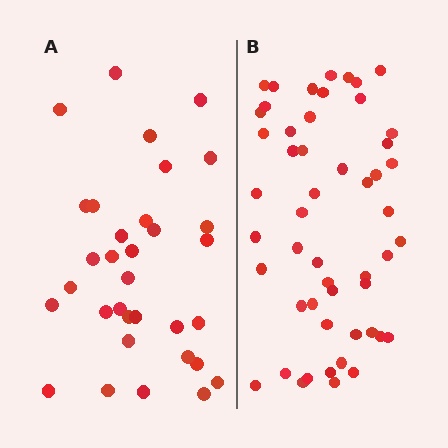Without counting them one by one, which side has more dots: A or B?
Region B (the right region) has more dots.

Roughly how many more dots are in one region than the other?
Region B has approximately 20 more dots than region A.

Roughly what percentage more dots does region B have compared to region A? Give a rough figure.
About 55% more.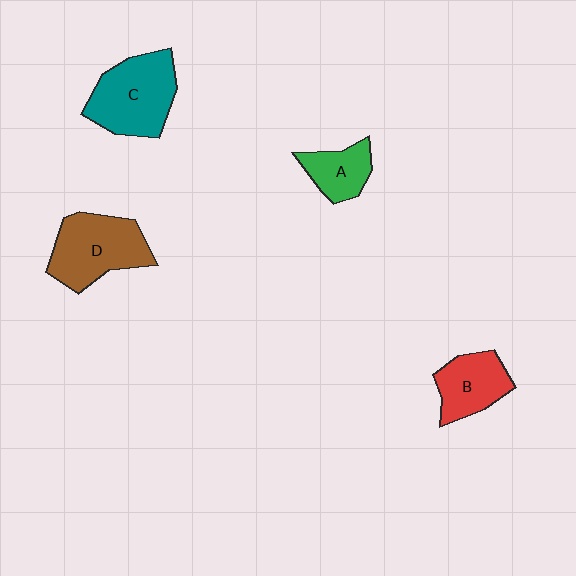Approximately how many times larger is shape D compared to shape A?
Approximately 1.9 times.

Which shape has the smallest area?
Shape A (green).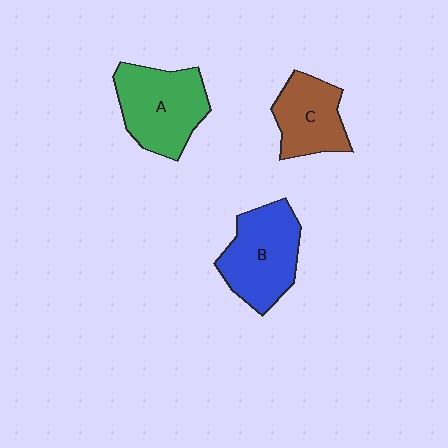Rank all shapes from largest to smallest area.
From largest to smallest: A (green), B (blue), C (brown).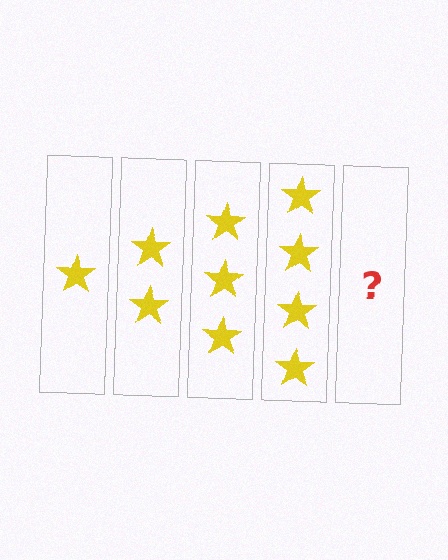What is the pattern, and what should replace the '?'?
The pattern is that each step adds one more star. The '?' should be 5 stars.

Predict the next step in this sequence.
The next step is 5 stars.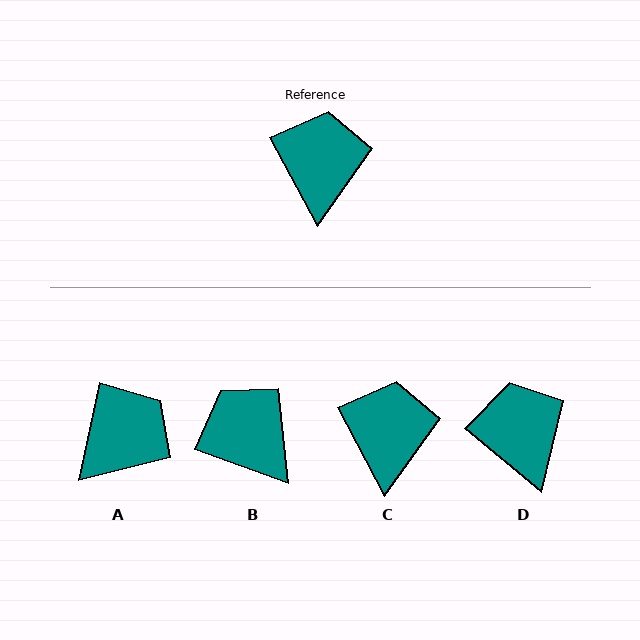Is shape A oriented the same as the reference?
No, it is off by about 40 degrees.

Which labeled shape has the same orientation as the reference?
C.